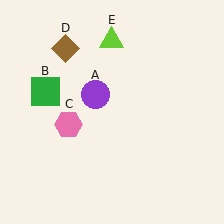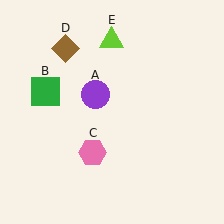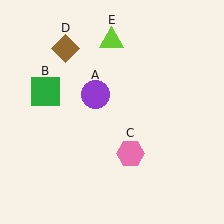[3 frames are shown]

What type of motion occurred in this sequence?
The pink hexagon (object C) rotated counterclockwise around the center of the scene.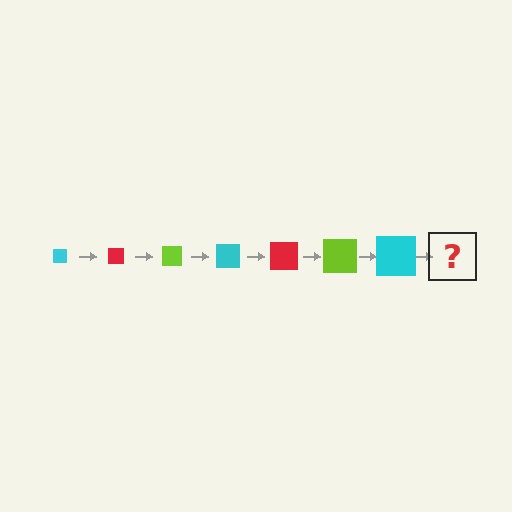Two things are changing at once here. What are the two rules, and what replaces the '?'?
The two rules are that the square grows larger each step and the color cycles through cyan, red, and lime. The '?' should be a red square, larger than the previous one.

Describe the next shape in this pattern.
It should be a red square, larger than the previous one.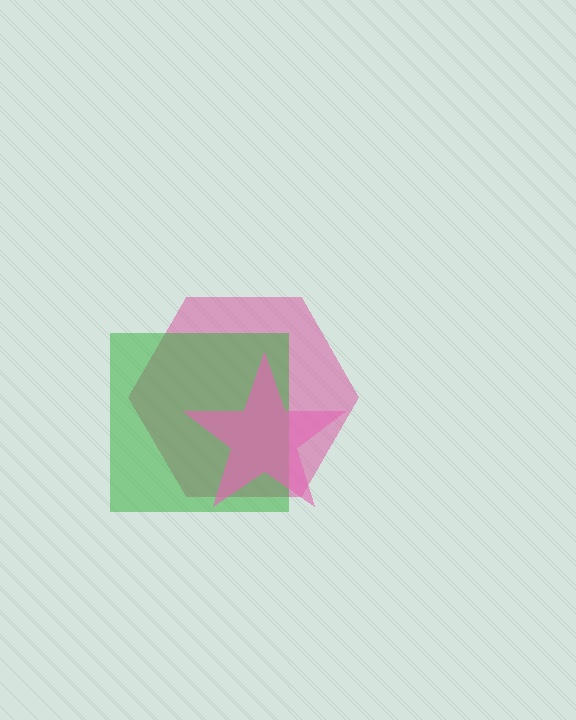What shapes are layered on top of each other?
The layered shapes are: a magenta hexagon, a green square, a pink star.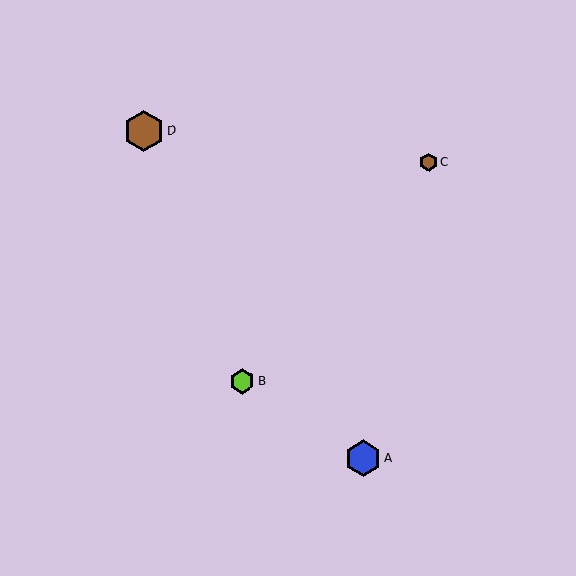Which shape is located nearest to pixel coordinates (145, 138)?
The brown hexagon (labeled D) at (144, 131) is nearest to that location.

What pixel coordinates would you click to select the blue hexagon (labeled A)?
Click at (363, 458) to select the blue hexagon A.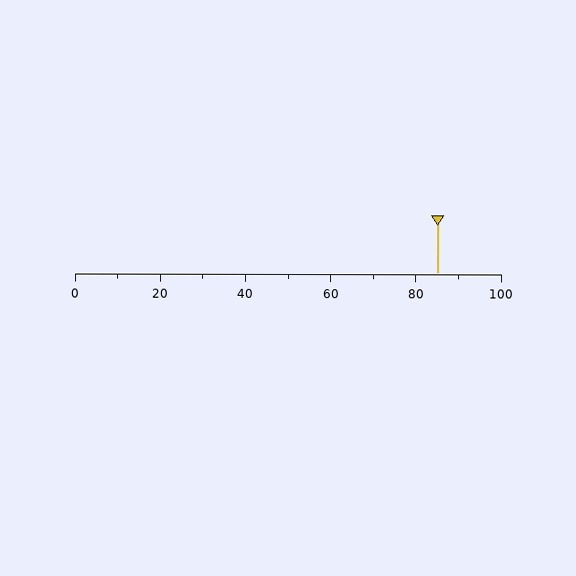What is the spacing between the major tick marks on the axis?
The major ticks are spaced 20 apart.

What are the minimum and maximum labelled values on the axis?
The axis runs from 0 to 100.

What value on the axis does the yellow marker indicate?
The marker indicates approximately 85.